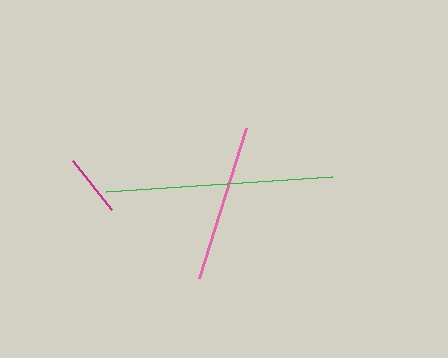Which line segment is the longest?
The green line is the longest at approximately 226 pixels.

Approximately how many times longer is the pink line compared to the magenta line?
The pink line is approximately 2.5 times the length of the magenta line.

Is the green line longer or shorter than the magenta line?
The green line is longer than the magenta line.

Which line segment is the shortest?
The magenta line is the shortest at approximately 63 pixels.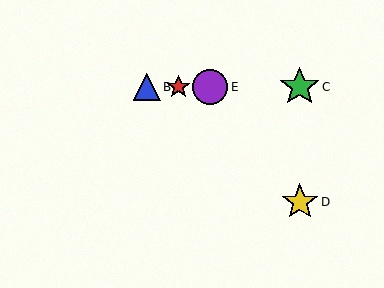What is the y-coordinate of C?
Object C is at y≈87.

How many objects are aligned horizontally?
4 objects (A, B, C, E) are aligned horizontally.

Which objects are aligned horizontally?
Objects A, B, C, E are aligned horizontally.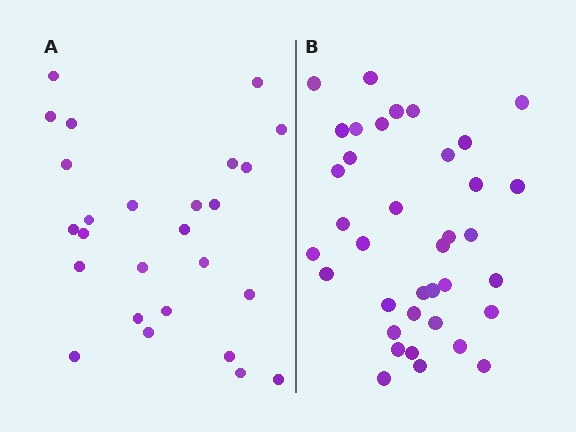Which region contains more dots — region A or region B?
Region B (the right region) has more dots.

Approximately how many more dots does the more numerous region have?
Region B has roughly 12 or so more dots than region A.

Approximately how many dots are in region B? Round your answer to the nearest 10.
About 40 dots. (The exact count is 37, which rounds to 40.)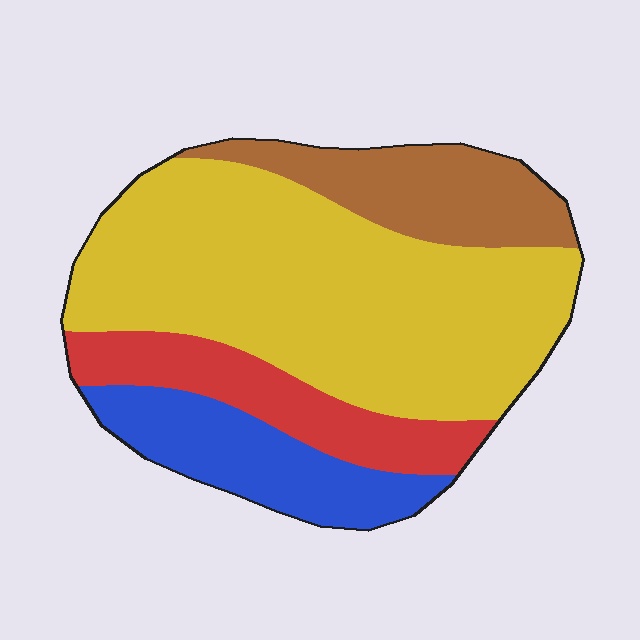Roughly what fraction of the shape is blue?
Blue takes up about one sixth (1/6) of the shape.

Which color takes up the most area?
Yellow, at roughly 55%.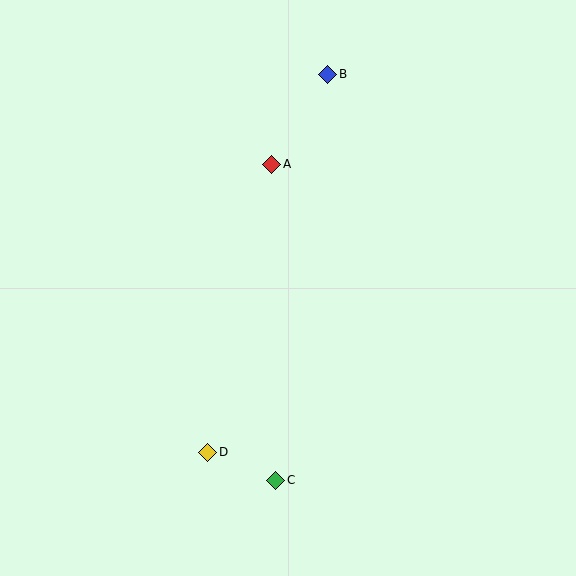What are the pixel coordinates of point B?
Point B is at (328, 74).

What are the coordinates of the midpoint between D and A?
The midpoint between D and A is at (240, 308).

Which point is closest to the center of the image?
Point A at (272, 164) is closest to the center.